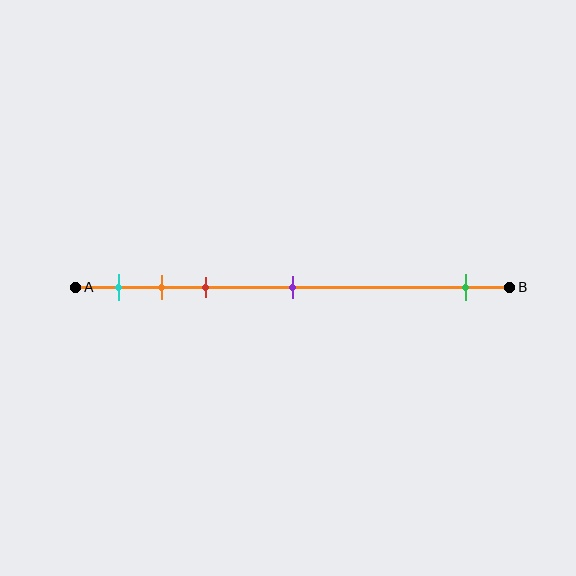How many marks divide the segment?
There are 5 marks dividing the segment.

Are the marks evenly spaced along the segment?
No, the marks are not evenly spaced.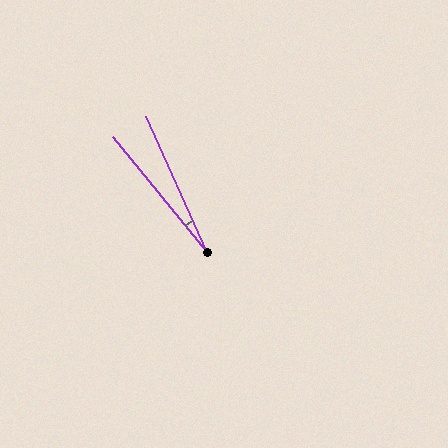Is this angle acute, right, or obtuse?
It is acute.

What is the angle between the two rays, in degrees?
Approximately 15 degrees.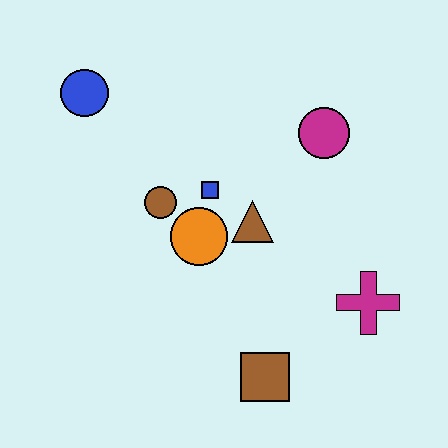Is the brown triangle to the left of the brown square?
Yes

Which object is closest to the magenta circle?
The brown triangle is closest to the magenta circle.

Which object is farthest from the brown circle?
The magenta cross is farthest from the brown circle.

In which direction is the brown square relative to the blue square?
The brown square is below the blue square.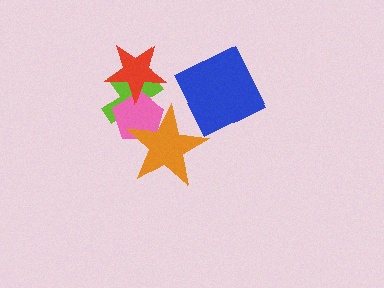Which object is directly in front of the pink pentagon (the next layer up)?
The red star is directly in front of the pink pentagon.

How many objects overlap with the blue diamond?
1 object overlaps with the blue diamond.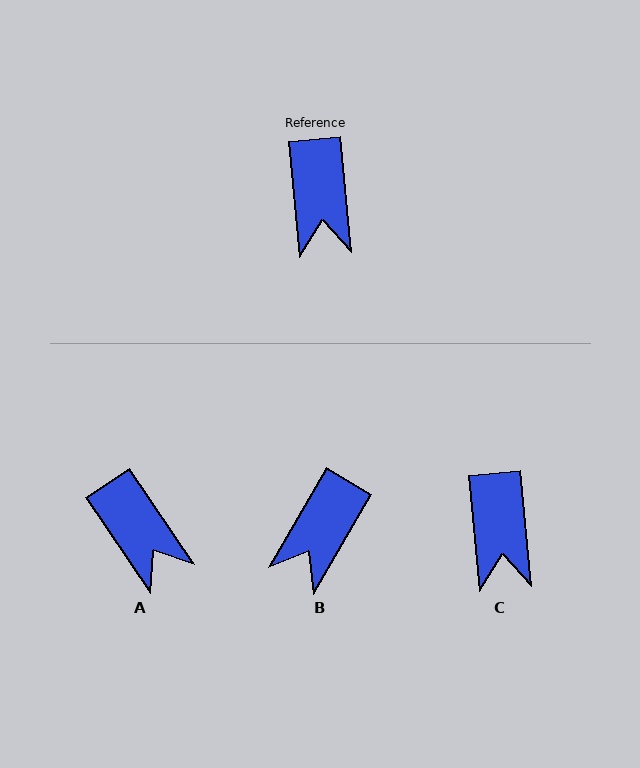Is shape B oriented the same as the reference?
No, it is off by about 36 degrees.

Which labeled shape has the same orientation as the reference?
C.